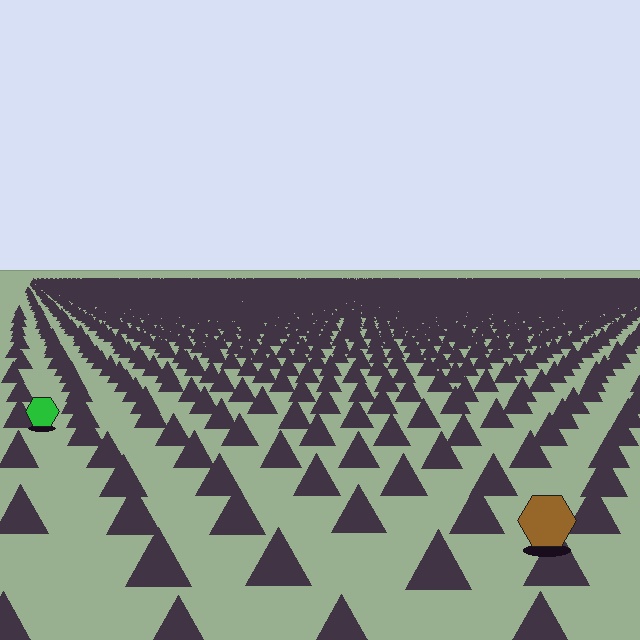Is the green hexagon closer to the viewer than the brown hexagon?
No. The brown hexagon is closer — you can tell from the texture gradient: the ground texture is coarser near it.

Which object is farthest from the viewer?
The green hexagon is farthest from the viewer. It appears smaller and the ground texture around it is denser.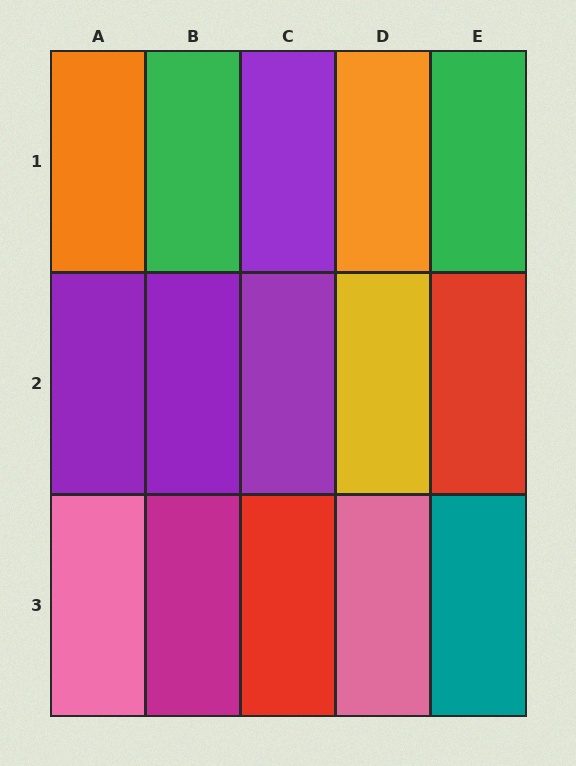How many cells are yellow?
1 cell is yellow.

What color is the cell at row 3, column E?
Teal.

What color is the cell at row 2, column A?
Purple.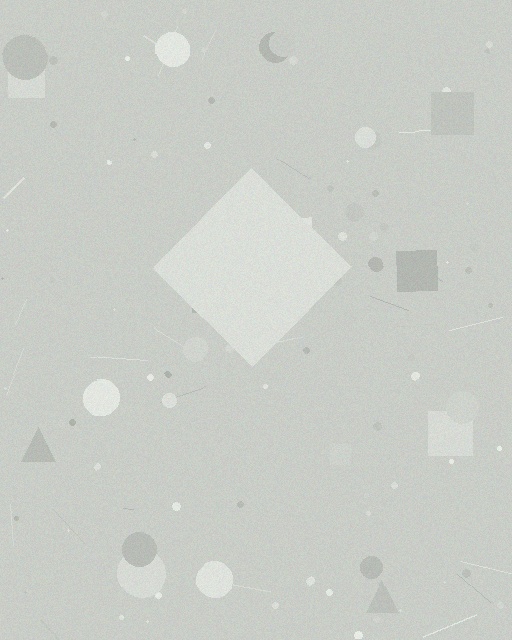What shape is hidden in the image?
A diamond is hidden in the image.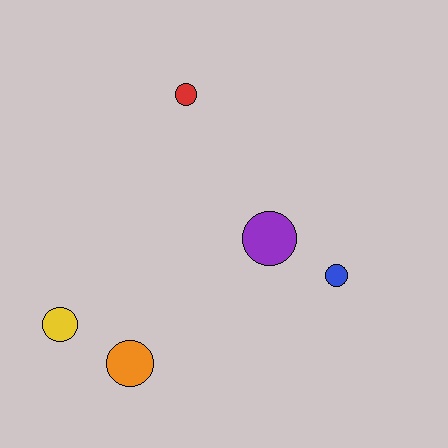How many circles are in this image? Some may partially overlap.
There are 5 circles.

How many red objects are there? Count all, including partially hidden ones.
There is 1 red object.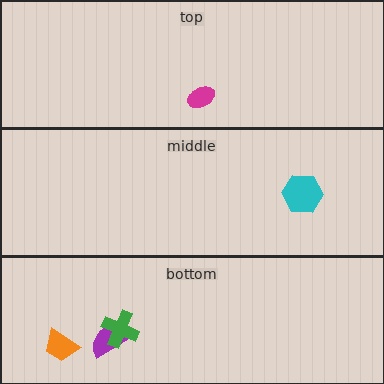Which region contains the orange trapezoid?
The bottom region.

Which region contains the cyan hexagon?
The middle region.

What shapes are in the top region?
The magenta ellipse.